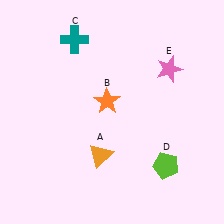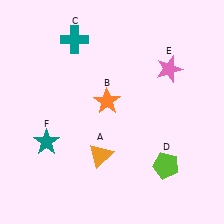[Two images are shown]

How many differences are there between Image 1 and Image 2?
There is 1 difference between the two images.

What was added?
A teal star (F) was added in Image 2.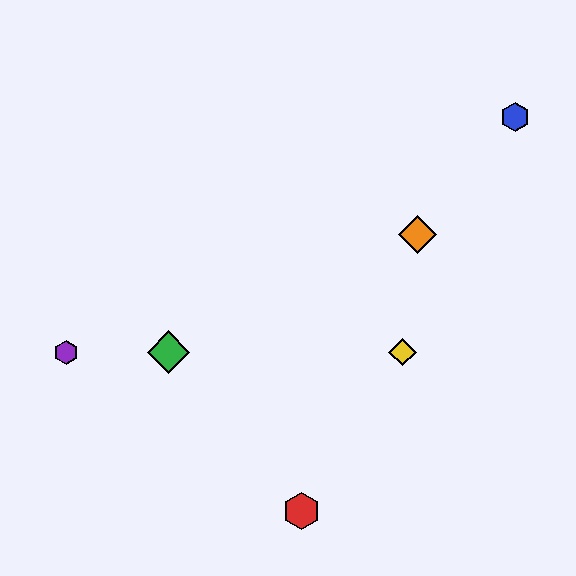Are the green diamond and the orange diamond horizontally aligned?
No, the green diamond is at y≈352 and the orange diamond is at y≈234.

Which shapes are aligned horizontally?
The green diamond, the yellow diamond, the purple hexagon are aligned horizontally.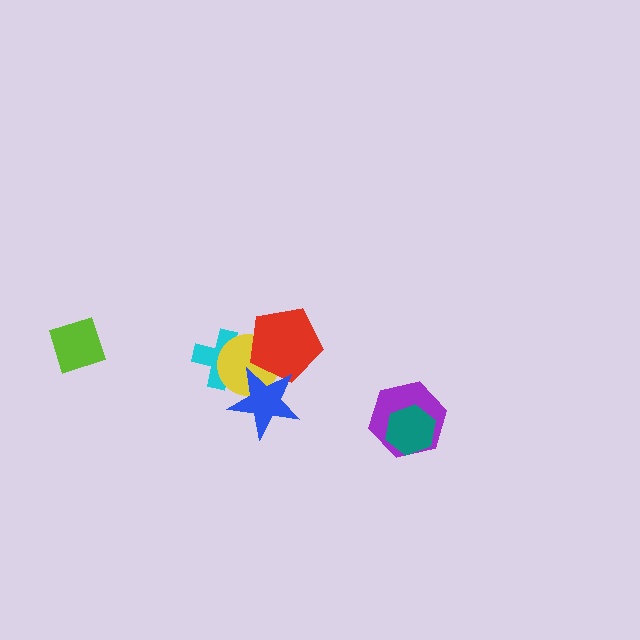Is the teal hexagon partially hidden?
No, no other shape covers it.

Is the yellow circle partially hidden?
Yes, it is partially covered by another shape.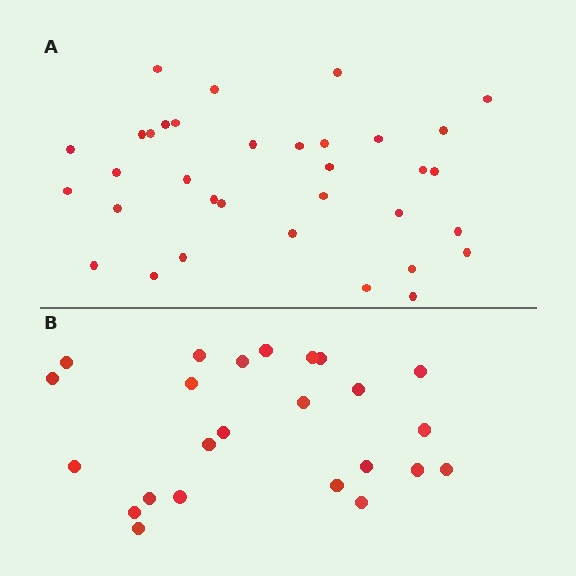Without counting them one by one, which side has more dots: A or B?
Region A (the top region) has more dots.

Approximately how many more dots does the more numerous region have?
Region A has roughly 10 or so more dots than region B.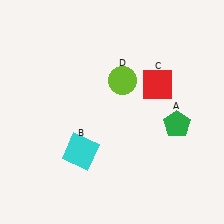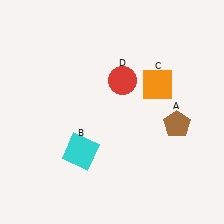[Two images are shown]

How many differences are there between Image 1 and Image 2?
There are 3 differences between the two images.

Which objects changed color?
A changed from green to brown. C changed from red to orange. D changed from lime to red.